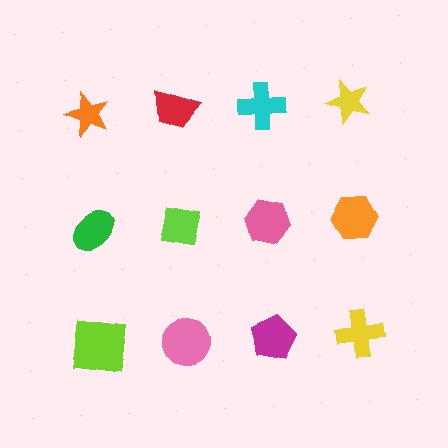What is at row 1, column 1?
An orange star.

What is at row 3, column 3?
A magenta pentagon.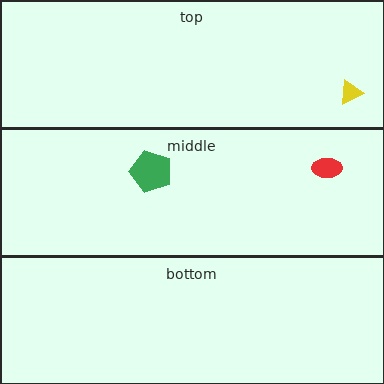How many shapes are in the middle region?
2.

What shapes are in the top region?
The yellow triangle.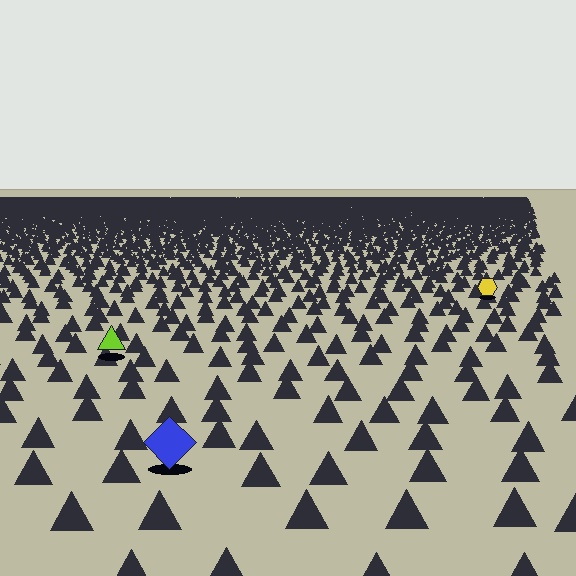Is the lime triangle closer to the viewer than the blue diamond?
No. The blue diamond is closer — you can tell from the texture gradient: the ground texture is coarser near it.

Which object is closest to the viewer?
The blue diamond is closest. The texture marks near it are larger and more spread out.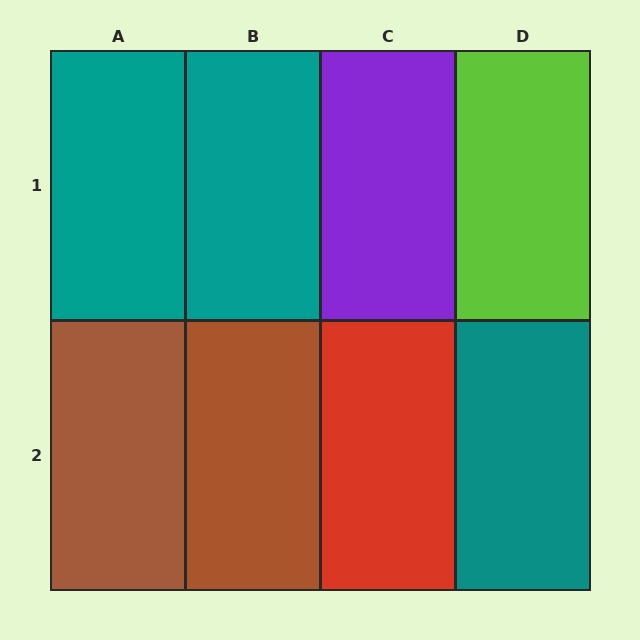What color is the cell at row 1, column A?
Teal.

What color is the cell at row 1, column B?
Teal.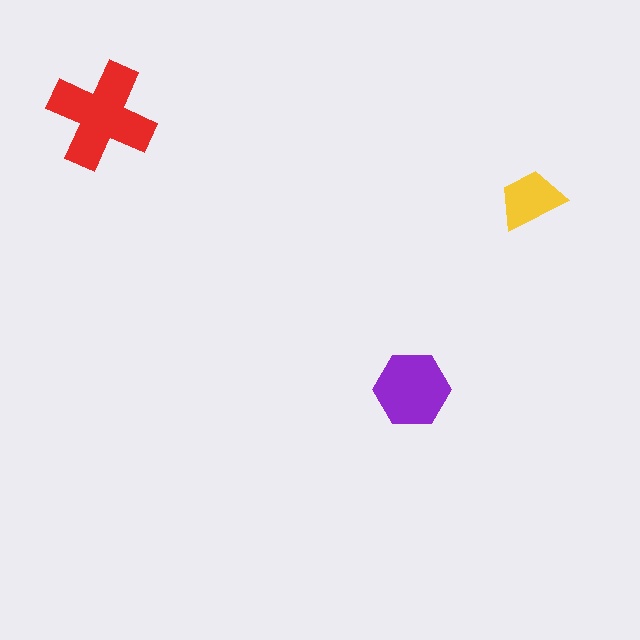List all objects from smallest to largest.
The yellow trapezoid, the purple hexagon, the red cross.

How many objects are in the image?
There are 3 objects in the image.